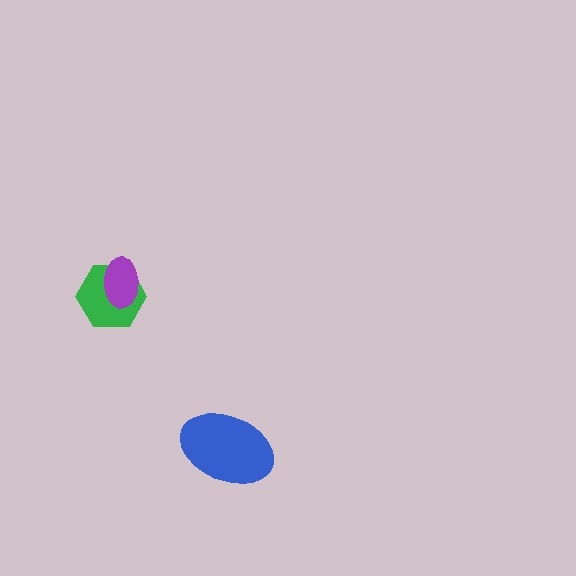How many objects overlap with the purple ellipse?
1 object overlaps with the purple ellipse.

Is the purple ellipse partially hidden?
No, no other shape covers it.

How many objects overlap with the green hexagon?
1 object overlaps with the green hexagon.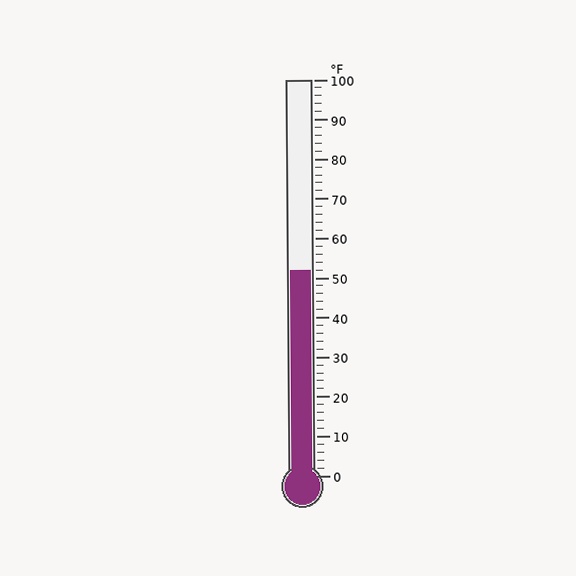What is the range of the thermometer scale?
The thermometer scale ranges from 0°F to 100°F.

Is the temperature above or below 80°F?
The temperature is below 80°F.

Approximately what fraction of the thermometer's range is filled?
The thermometer is filled to approximately 50% of its range.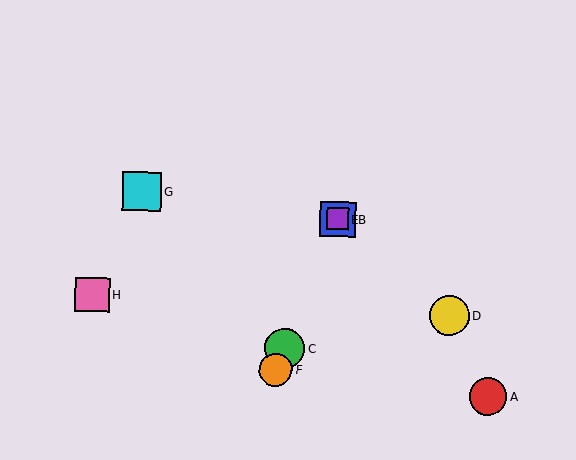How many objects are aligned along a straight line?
4 objects (B, C, E, F) are aligned along a straight line.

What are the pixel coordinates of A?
Object A is at (488, 396).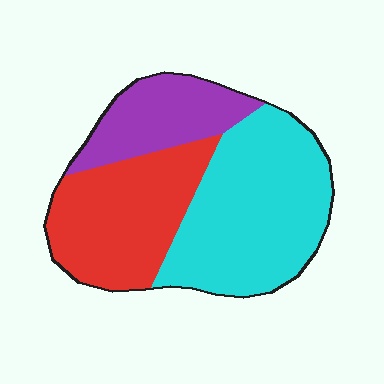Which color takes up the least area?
Purple, at roughly 20%.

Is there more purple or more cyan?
Cyan.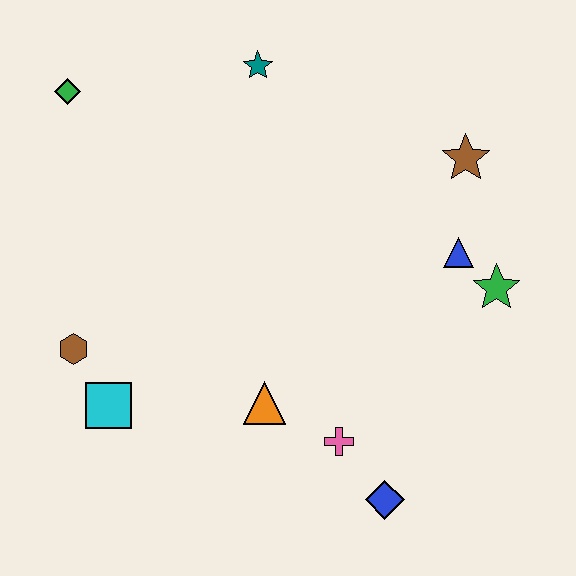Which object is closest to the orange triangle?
The pink cross is closest to the orange triangle.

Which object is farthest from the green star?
The green diamond is farthest from the green star.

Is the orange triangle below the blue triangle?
Yes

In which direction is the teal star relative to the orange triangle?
The teal star is above the orange triangle.